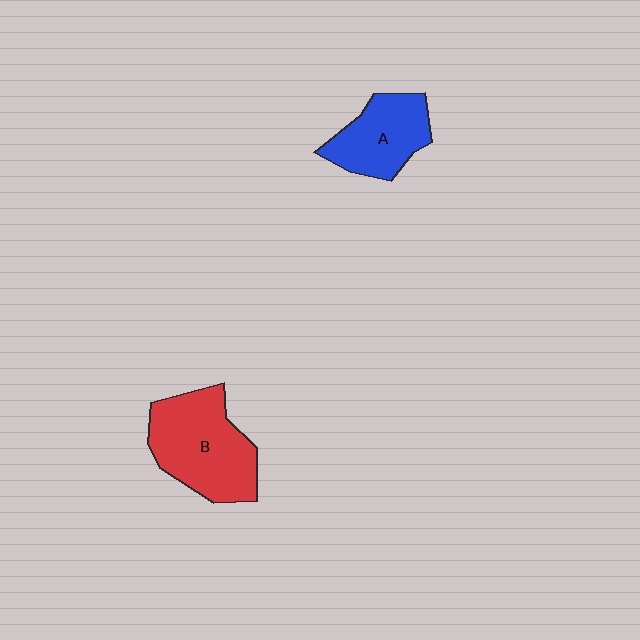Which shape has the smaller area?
Shape A (blue).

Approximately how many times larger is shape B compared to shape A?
Approximately 1.4 times.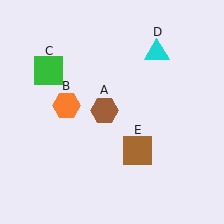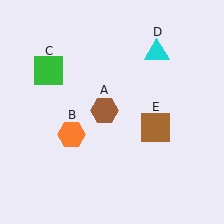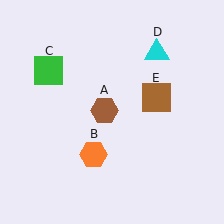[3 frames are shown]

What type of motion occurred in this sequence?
The orange hexagon (object B), brown square (object E) rotated counterclockwise around the center of the scene.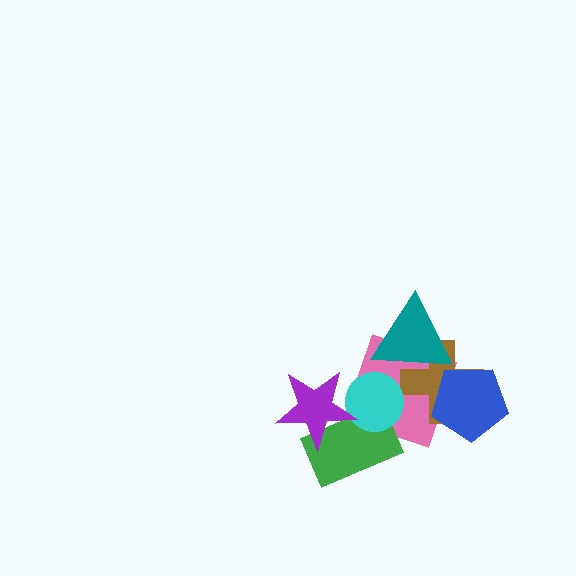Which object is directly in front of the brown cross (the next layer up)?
The teal triangle is directly in front of the brown cross.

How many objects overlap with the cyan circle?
3 objects overlap with the cyan circle.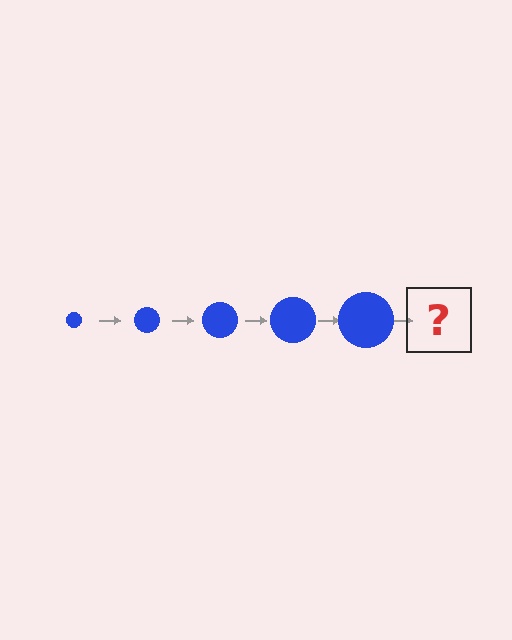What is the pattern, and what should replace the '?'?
The pattern is that the circle gets progressively larger each step. The '?' should be a blue circle, larger than the previous one.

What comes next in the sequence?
The next element should be a blue circle, larger than the previous one.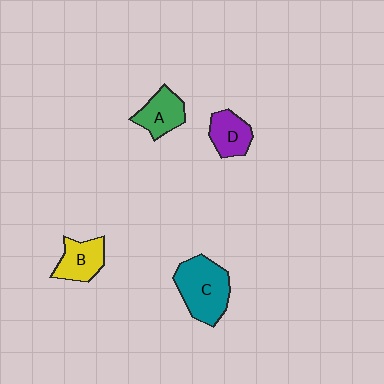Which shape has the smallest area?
Shape D (purple).